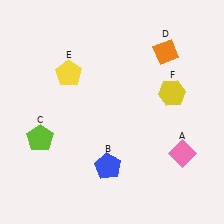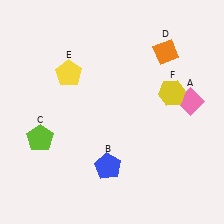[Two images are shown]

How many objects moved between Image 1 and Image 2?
1 object moved between the two images.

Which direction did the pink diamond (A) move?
The pink diamond (A) moved up.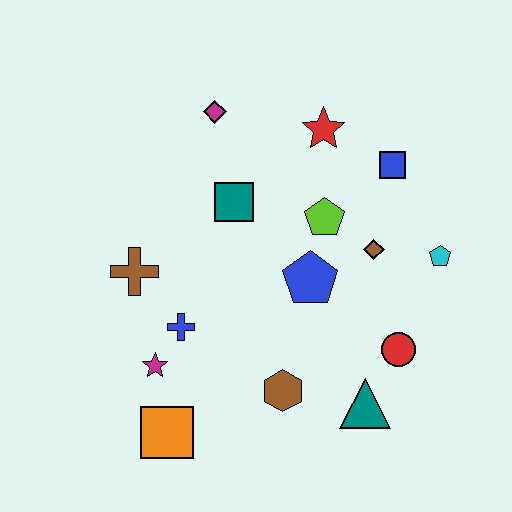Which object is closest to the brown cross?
The blue cross is closest to the brown cross.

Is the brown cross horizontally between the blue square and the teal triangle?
No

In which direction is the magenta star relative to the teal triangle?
The magenta star is to the left of the teal triangle.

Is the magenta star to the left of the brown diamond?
Yes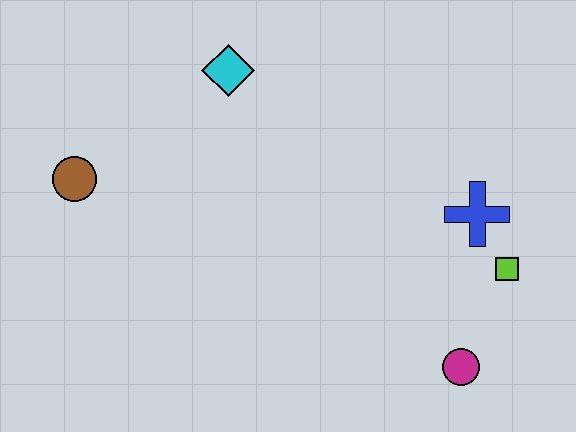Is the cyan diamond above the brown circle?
Yes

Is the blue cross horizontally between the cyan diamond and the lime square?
Yes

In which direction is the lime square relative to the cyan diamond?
The lime square is to the right of the cyan diamond.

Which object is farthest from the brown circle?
The lime square is farthest from the brown circle.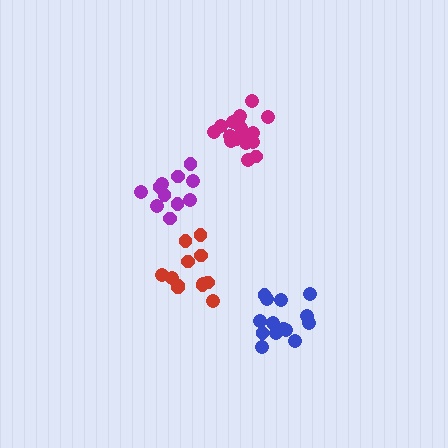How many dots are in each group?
Group 1: 14 dots, Group 2: 17 dots, Group 3: 12 dots, Group 4: 11 dots (54 total).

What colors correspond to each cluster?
The clusters are colored: blue, magenta, red, purple.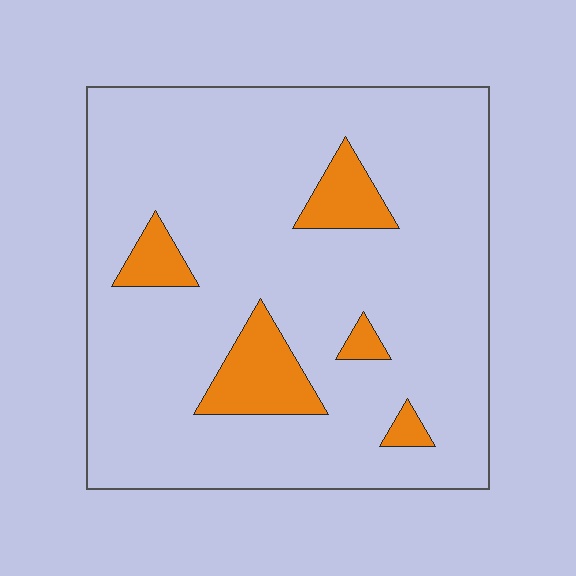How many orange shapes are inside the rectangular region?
5.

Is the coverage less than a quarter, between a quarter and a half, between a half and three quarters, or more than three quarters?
Less than a quarter.